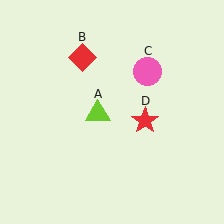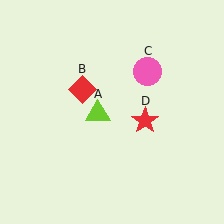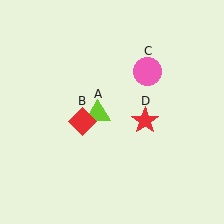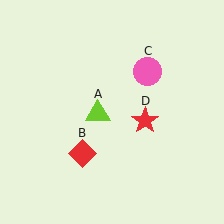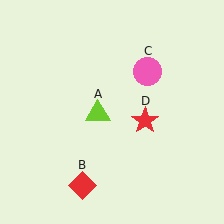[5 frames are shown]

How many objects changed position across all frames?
1 object changed position: red diamond (object B).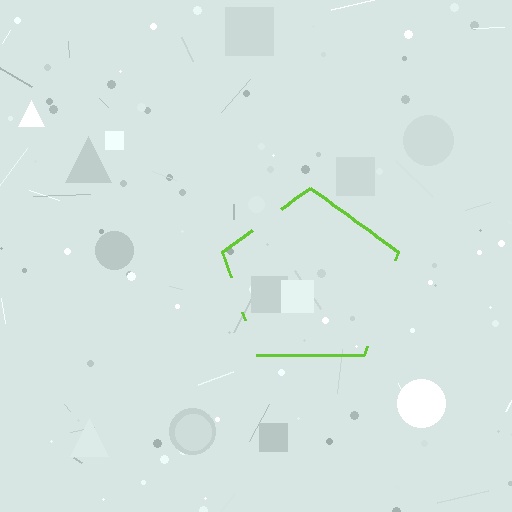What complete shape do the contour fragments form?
The contour fragments form a pentagon.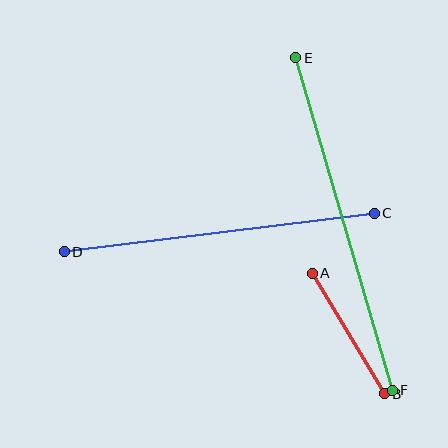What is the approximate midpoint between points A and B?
The midpoint is at approximately (348, 333) pixels.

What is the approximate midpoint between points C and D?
The midpoint is at approximately (219, 232) pixels.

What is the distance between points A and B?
The distance is approximately 140 pixels.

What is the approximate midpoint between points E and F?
The midpoint is at approximately (344, 224) pixels.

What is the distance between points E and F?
The distance is approximately 346 pixels.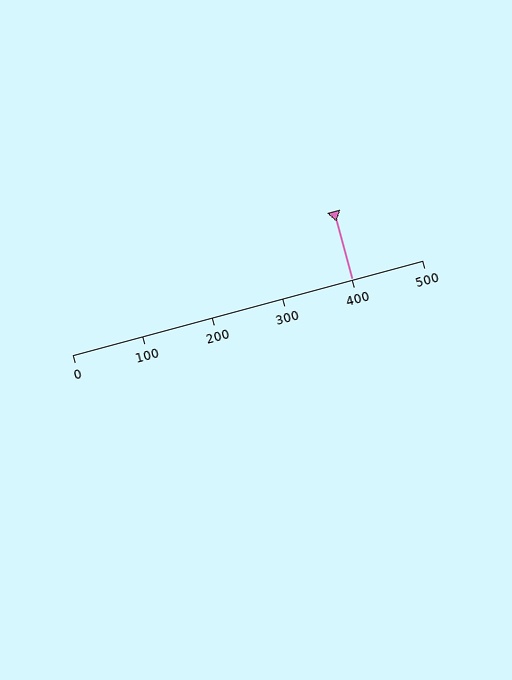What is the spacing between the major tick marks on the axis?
The major ticks are spaced 100 apart.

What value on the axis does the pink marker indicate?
The marker indicates approximately 400.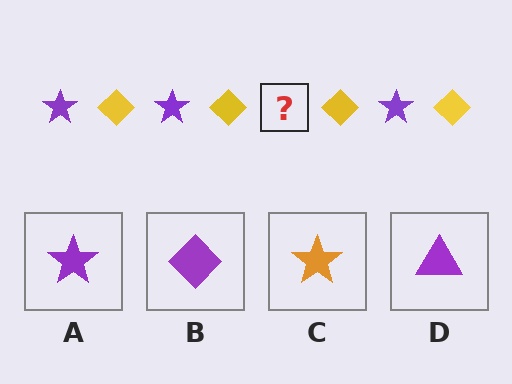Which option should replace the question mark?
Option A.